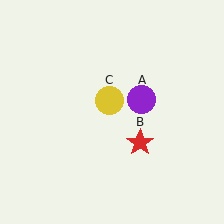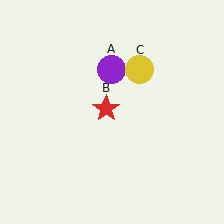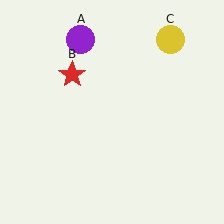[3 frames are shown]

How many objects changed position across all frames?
3 objects changed position: purple circle (object A), red star (object B), yellow circle (object C).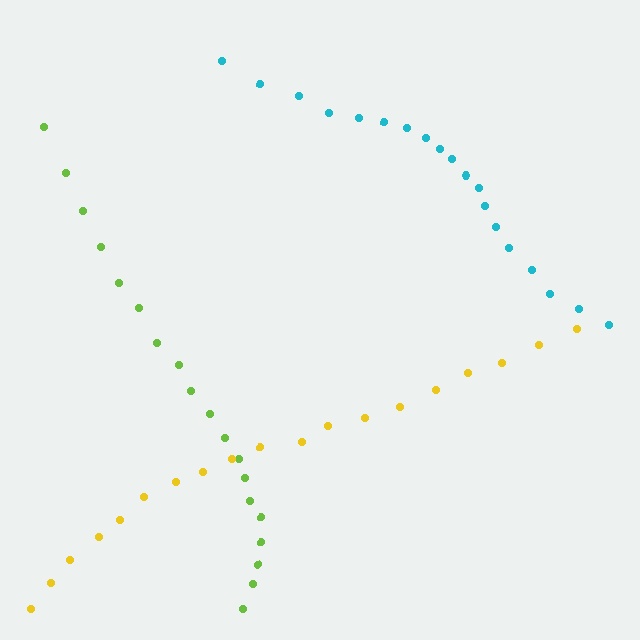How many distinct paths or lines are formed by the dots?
There are 3 distinct paths.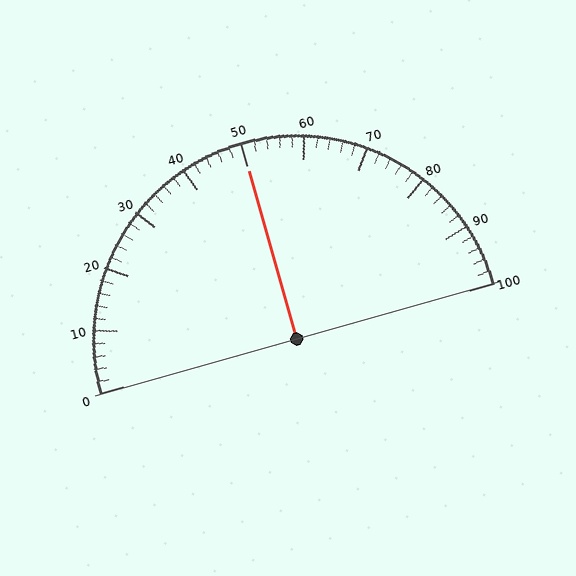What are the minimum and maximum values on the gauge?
The gauge ranges from 0 to 100.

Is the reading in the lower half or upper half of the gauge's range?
The reading is in the upper half of the range (0 to 100).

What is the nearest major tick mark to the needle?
The nearest major tick mark is 50.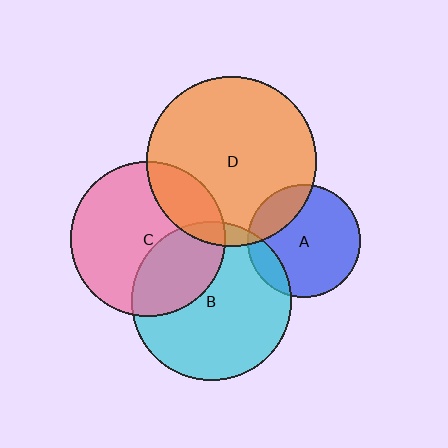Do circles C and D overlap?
Yes.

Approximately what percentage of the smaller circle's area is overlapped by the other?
Approximately 20%.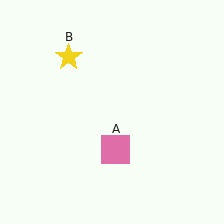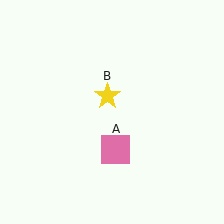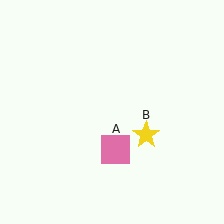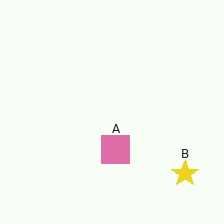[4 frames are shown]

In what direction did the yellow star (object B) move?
The yellow star (object B) moved down and to the right.